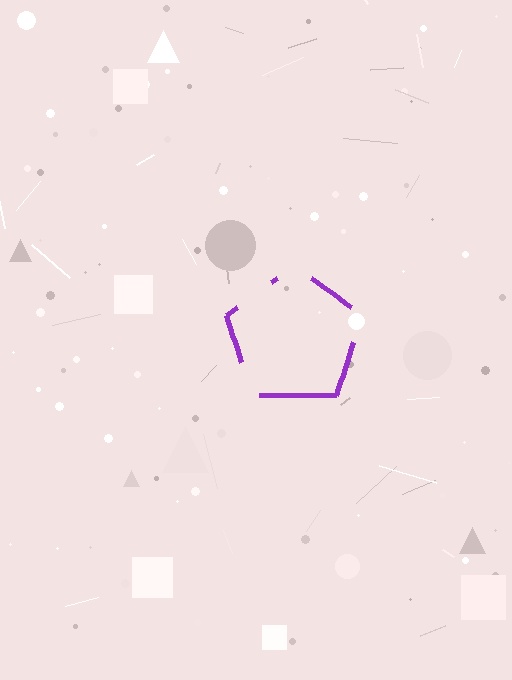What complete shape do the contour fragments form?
The contour fragments form a pentagon.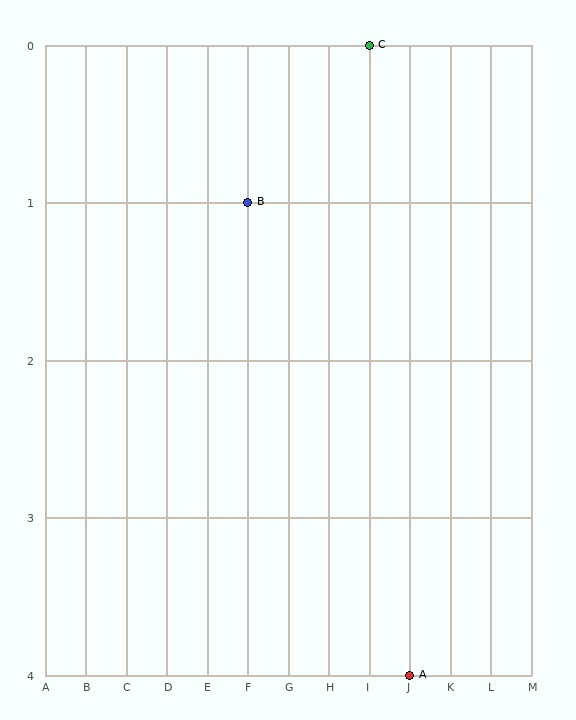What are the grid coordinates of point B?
Point B is at grid coordinates (F, 1).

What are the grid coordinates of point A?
Point A is at grid coordinates (J, 4).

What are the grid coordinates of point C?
Point C is at grid coordinates (I, 0).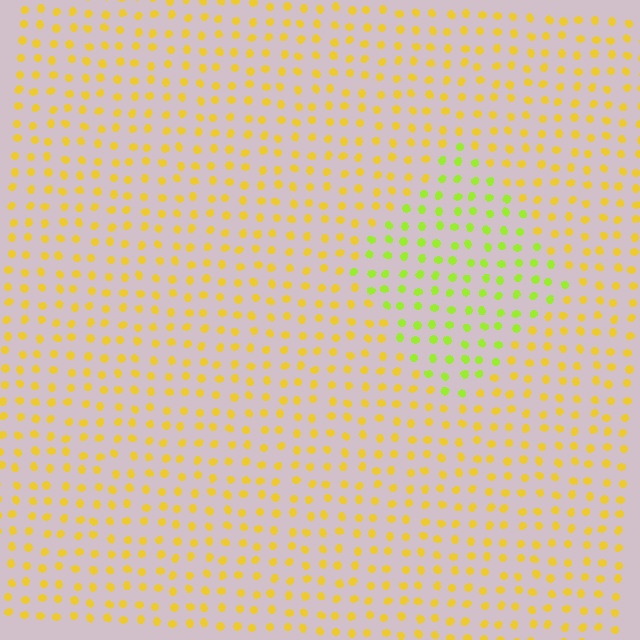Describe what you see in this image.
The image is filled with small yellow elements in a uniform arrangement. A diamond-shaped region is visible where the elements are tinted to a slightly different hue, forming a subtle color boundary.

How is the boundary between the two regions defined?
The boundary is defined purely by a slight shift in hue (about 38 degrees). Spacing, size, and orientation are identical on both sides.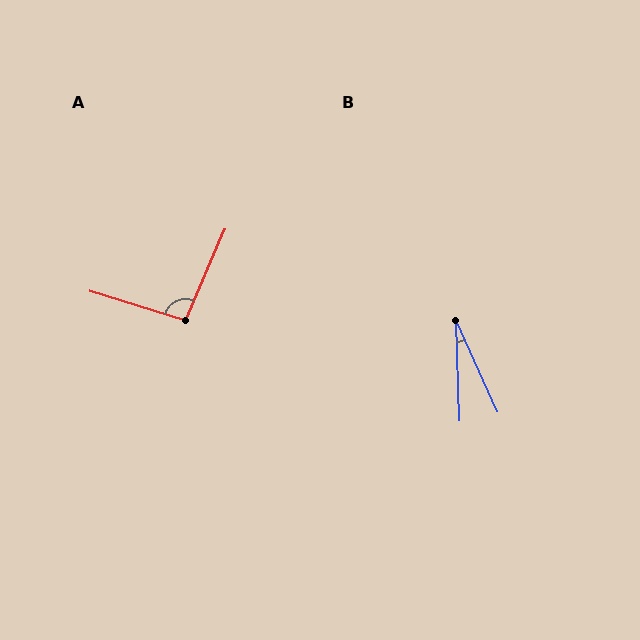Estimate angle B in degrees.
Approximately 22 degrees.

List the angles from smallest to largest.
B (22°), A (96°).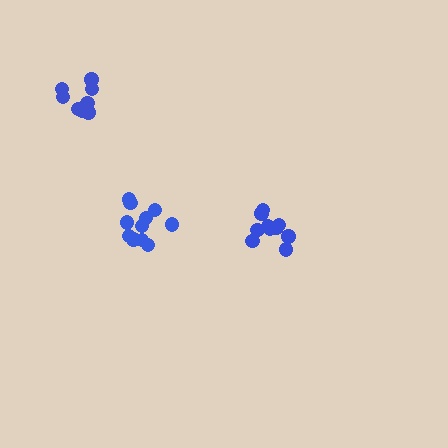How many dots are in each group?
Group 1: 11 dots, Group 2: 8 dots, Group 3: 10 dots (29 total).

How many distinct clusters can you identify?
There are 3 distinct clusters.